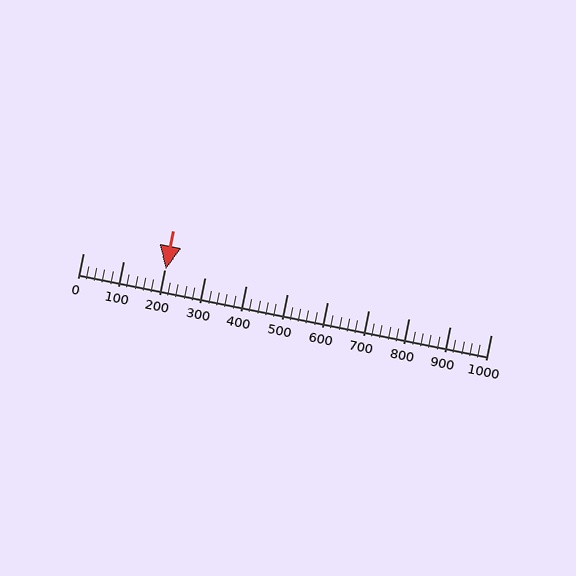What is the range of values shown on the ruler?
The ruler shows values from 0 to 1000.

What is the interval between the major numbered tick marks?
The major tick marks are spaced 100 units apart.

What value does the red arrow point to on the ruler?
The red arrow points to approximately 203.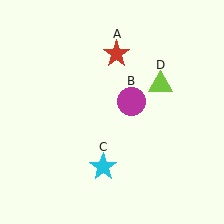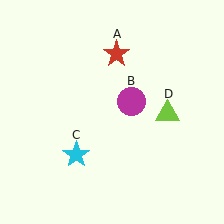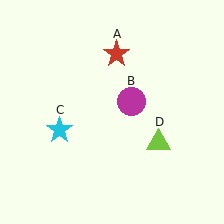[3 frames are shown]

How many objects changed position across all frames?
2 objects changed position: cyan star (object C), lime triangle (object D).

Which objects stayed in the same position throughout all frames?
Red star (object A) and magenta circle (object B) remained stationary.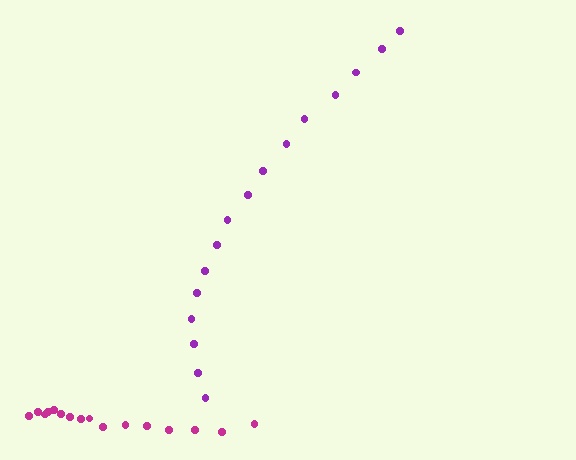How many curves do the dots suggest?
There are 2 distinct paths.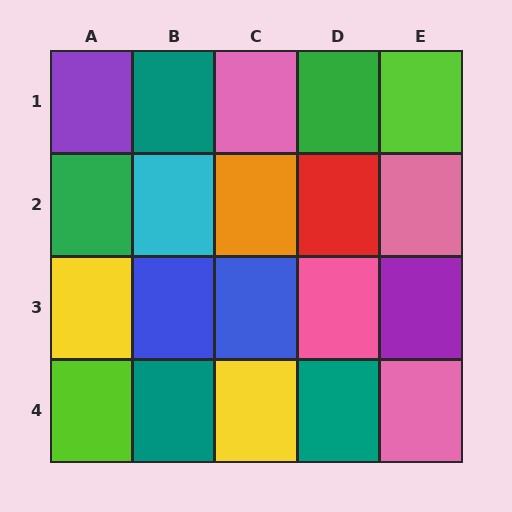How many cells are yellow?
2 cells are yellow.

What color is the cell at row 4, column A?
Lime.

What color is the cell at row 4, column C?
Yellow.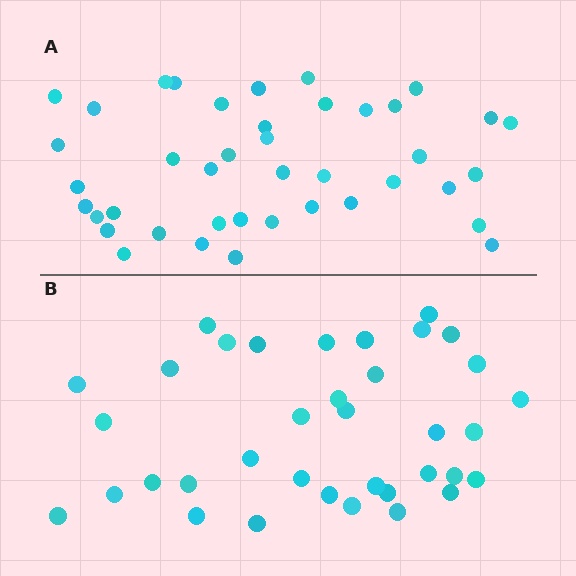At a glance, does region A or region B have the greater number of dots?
Region A (the top region) has more dots.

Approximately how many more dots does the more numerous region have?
Region A has about 5 more dots than region B.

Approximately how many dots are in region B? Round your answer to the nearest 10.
About 40 dots. (The exact count is 36, which rounds to 40.)